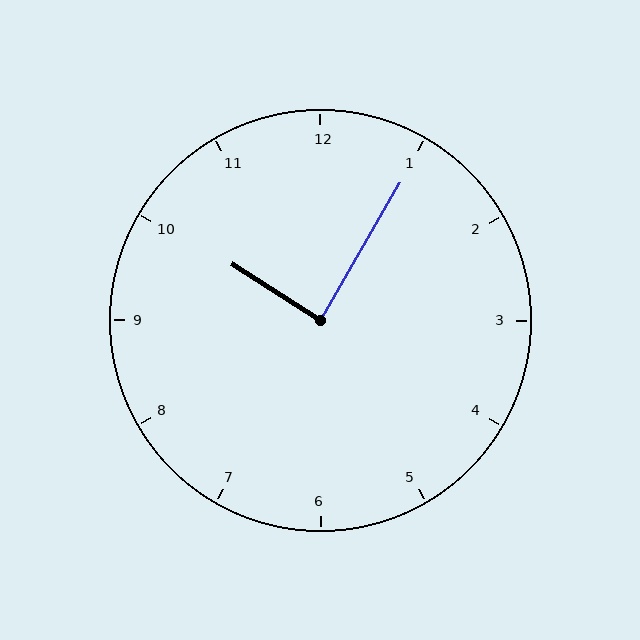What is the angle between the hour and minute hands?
Approximately 88 degrees.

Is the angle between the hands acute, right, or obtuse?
It is right.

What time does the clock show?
10:05.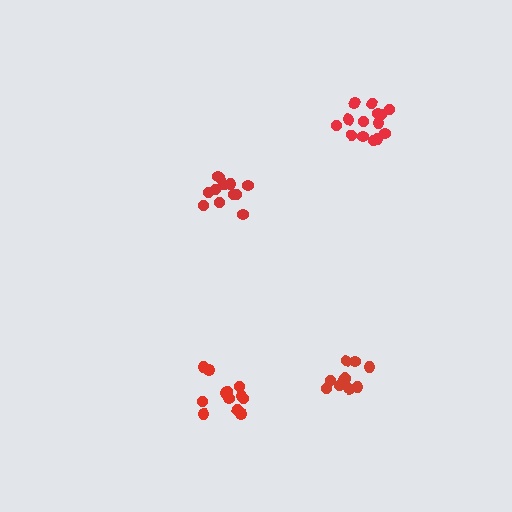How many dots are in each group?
Group 1: 12 dots, Group 2: 14 dots, Group 3: 11 dots, Group 4: 12 dots (49 total).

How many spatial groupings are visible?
There are 4 spatial groupings.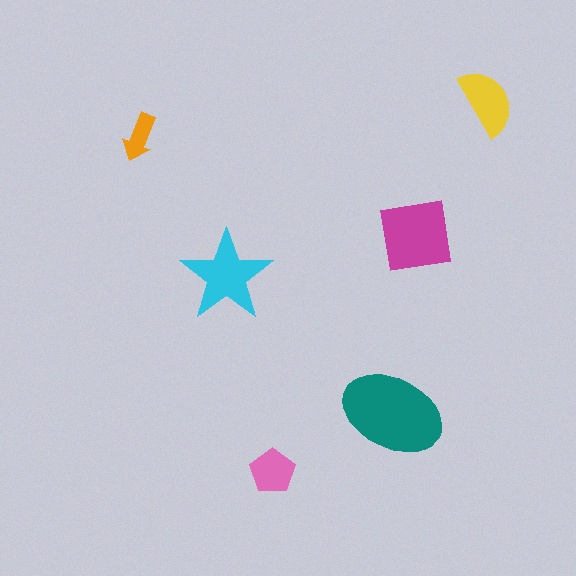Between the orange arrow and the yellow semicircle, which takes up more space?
The yellow semicircle.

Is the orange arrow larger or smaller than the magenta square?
Smaller.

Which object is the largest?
The teal ellipse.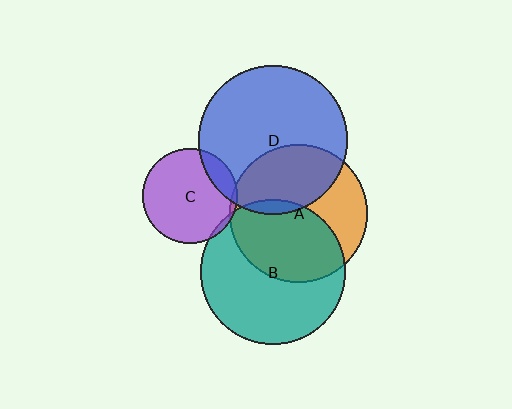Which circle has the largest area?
Circle D (blue).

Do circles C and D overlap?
Yes.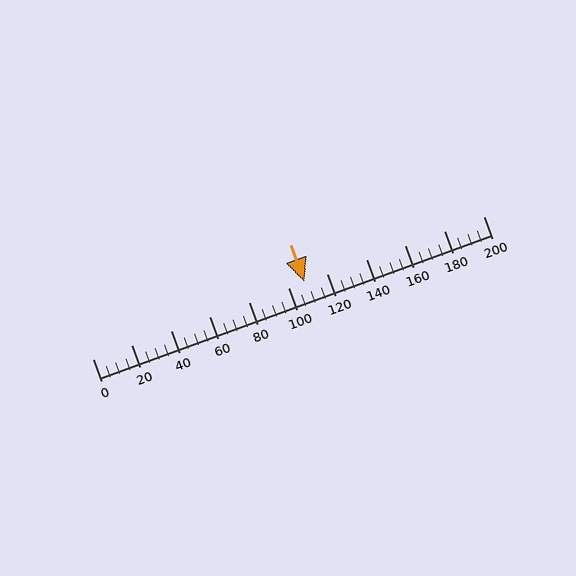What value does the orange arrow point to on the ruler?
The orange arrow points to approximately 108.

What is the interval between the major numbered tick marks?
The major tick marks are spaced 20 units apart.